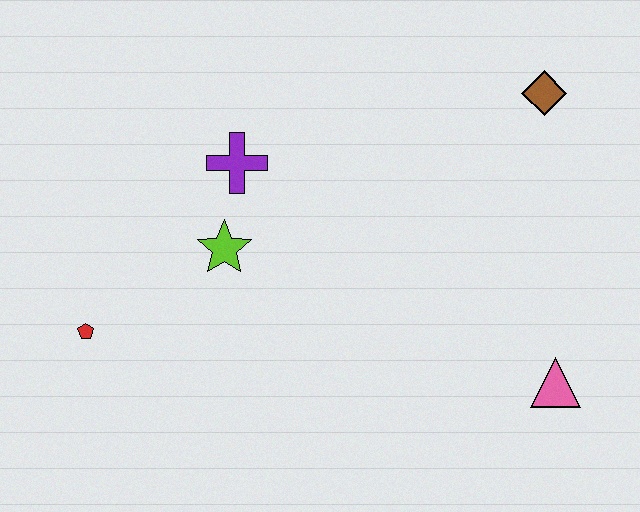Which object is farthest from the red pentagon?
The brown diamond is farthest from the red pentagon.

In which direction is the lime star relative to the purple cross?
The lime star is below the purple cross.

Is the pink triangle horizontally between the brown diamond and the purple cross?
No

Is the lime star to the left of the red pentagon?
No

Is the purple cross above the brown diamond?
No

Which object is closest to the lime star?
The purple cross is closest to the lime star.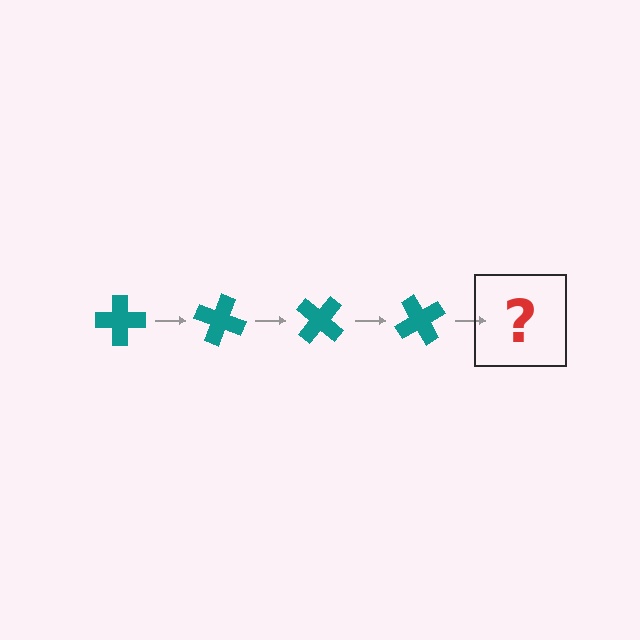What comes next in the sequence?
The next element should be a teal cross rotated 80 degrees.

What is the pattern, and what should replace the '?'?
The pattern is that the cross rotates 20 degrees each step. The '?' should be a teal cross rotated 80 degrees.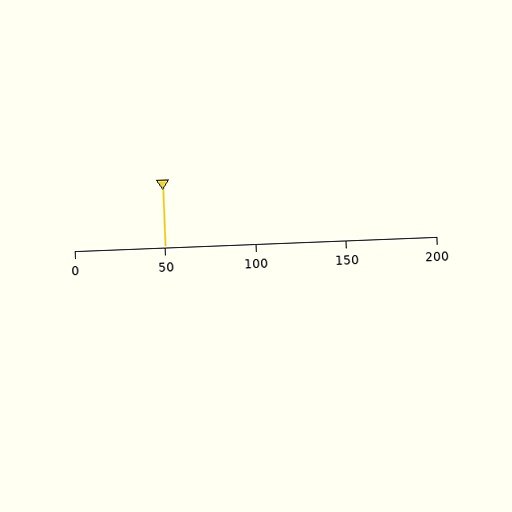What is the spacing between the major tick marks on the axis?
The major ticks are spaced 50 apart.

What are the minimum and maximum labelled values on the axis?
The axis runs from 0 to 200.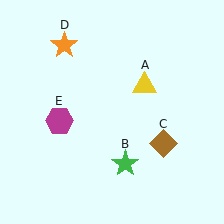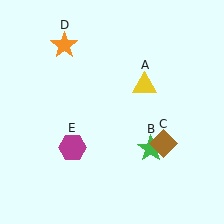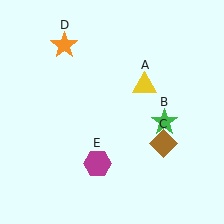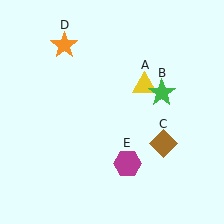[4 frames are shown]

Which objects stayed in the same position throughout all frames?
Yellow triangle (object A) and brown diamond (object C) and orange star (object D) remained stationary.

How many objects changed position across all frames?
2 objects changed position: green star (object B), magenta hexagon (object E).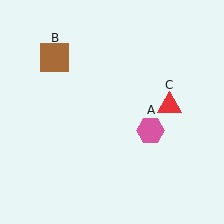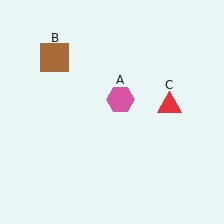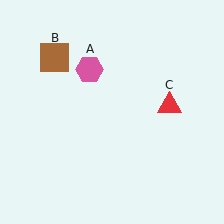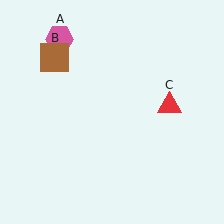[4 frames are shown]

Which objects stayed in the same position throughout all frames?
Brown square (object B) and red triangle (object C) remained stationary.